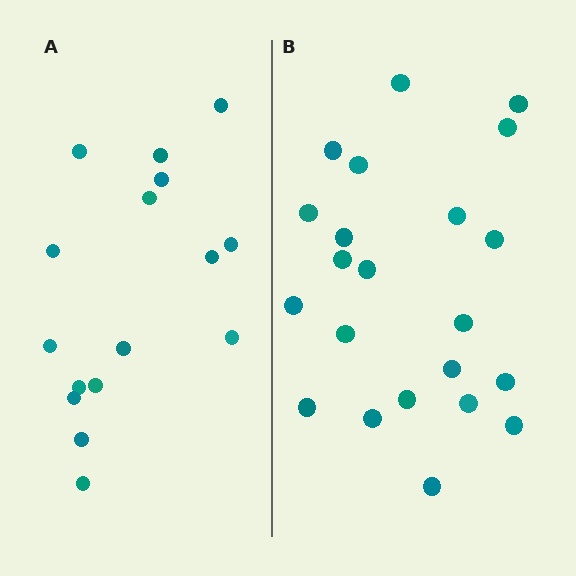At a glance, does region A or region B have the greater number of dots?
Region B (the right region) has more dots.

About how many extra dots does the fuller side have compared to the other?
Region B has about 6 more dots than region A.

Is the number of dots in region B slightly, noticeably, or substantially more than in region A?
Region B has noticeably more, but not dramatically so. The ratio is roughly 1.4 to 1.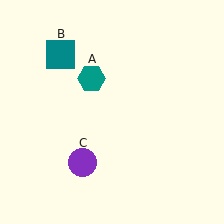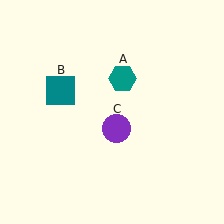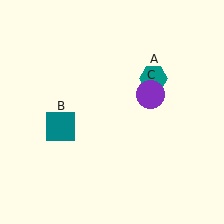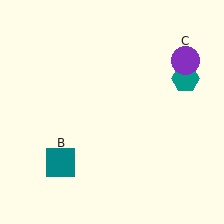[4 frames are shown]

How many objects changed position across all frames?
3 objects changed position: teal hexagon (object A), teal square (object B), purple circle (object C).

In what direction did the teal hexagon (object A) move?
The teal hexagon (object A) moved right.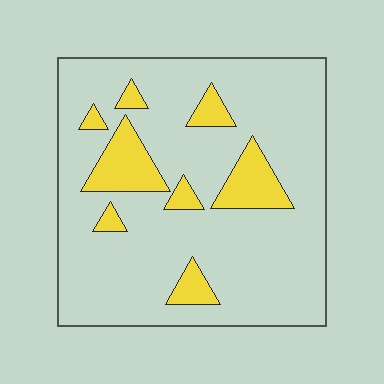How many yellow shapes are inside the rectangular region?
8.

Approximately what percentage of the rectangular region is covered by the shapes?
Approximately 15%.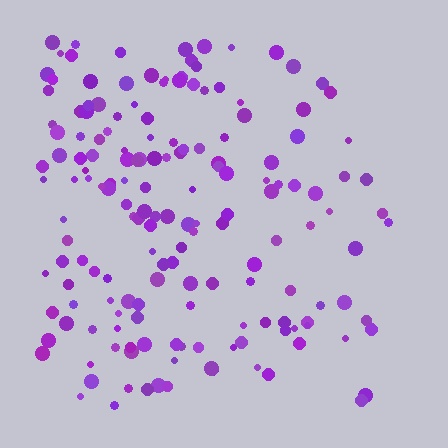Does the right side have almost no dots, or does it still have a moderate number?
Still a moderate number, just noticeably fewer than the left.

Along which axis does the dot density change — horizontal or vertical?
Horizontal.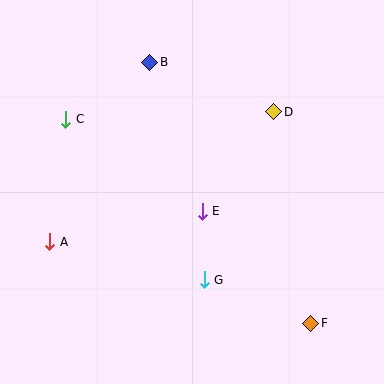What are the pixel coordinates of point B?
Point B is at (150, 62).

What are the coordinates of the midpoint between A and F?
The midpoint between A and F is at (180, 282).